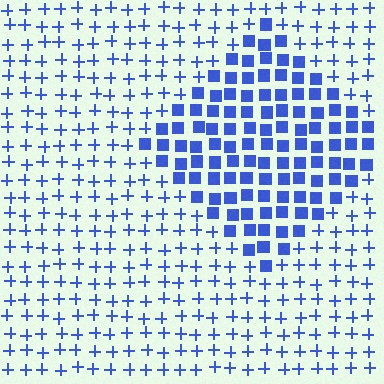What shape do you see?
I see a diamond.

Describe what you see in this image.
The image is filled with small blue elements arranged in a uniform grid. A diamond-shaped region contains squares, while the surrounding area contains plus signs. The boundary is defined purely by the change in element shape.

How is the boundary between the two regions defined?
The boundary is defined by a change in element shape: squares inside vs. plus signs outside. All elements share the same color and spacing.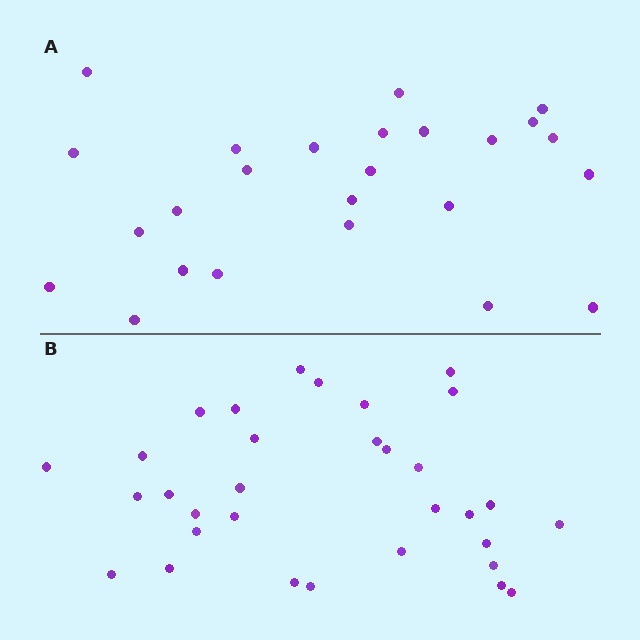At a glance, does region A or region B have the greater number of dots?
Region B (the bottom region) has more dots.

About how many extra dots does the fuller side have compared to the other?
Region B has roughly 8 or so more dots than region A.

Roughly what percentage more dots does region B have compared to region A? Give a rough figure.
About 30% more.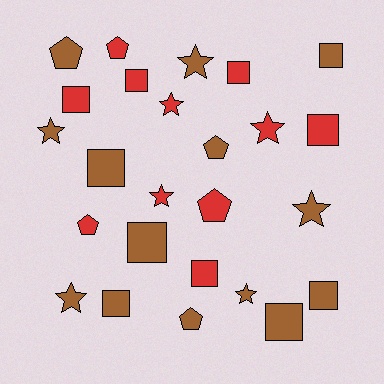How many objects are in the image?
There are 25 objects.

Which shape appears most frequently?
Square, with 11 objects.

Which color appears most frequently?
Brown, with 14 objects.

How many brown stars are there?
There are 5 brown stars.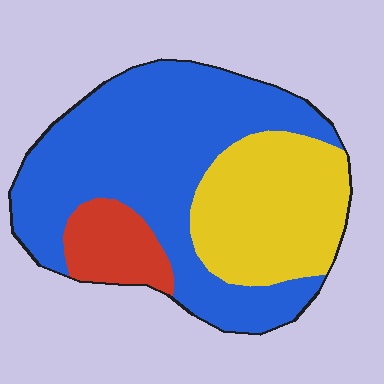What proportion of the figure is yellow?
Yellow covers 30% of the figure.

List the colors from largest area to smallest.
From largest to smallest: blue, yellow, red.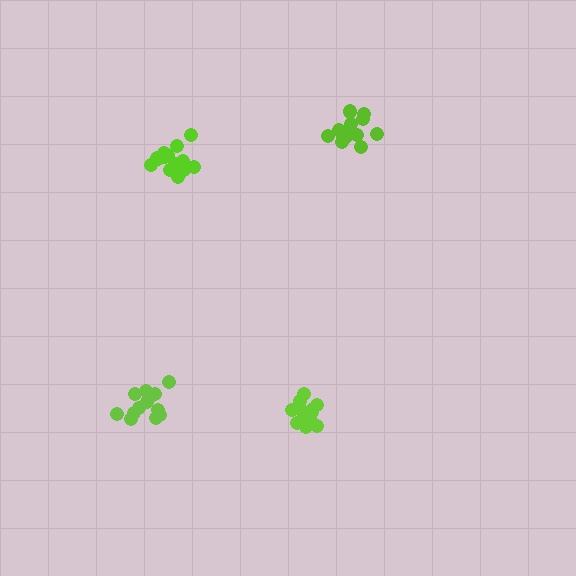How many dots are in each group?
Group 1: 13 dots, Group 2: 14 dots, Group 3: 13 dots, Group 4: 13 dots (53 total).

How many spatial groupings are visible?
There are 4 spatial groupings.